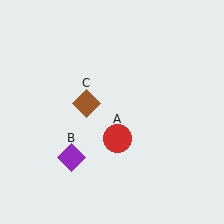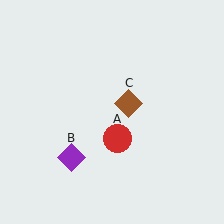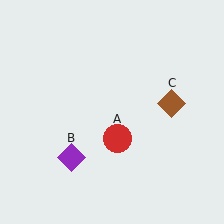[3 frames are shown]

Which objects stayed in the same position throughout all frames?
Red circle (object A) and purple diamond (object B) remained stationary.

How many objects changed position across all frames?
1 object changed position: brown diamond (object C).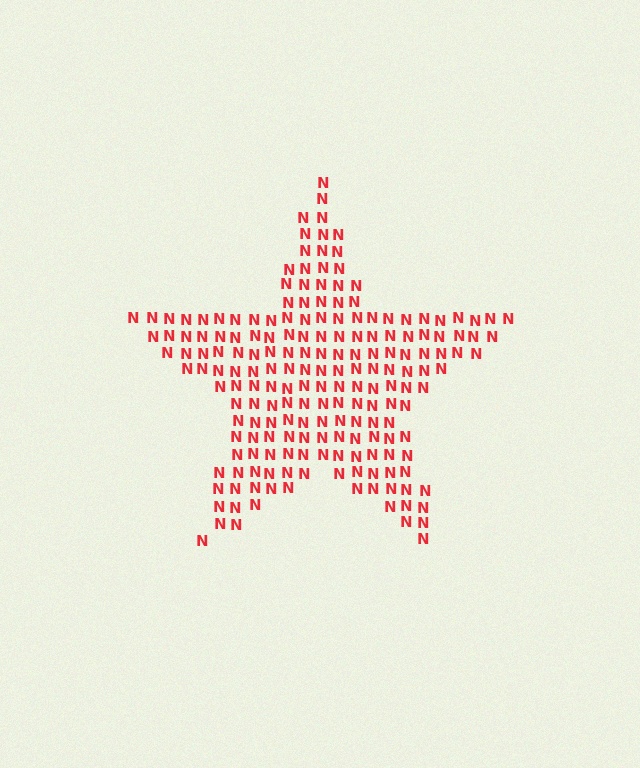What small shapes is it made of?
It is made of small letter N's.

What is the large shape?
The large shape is a star.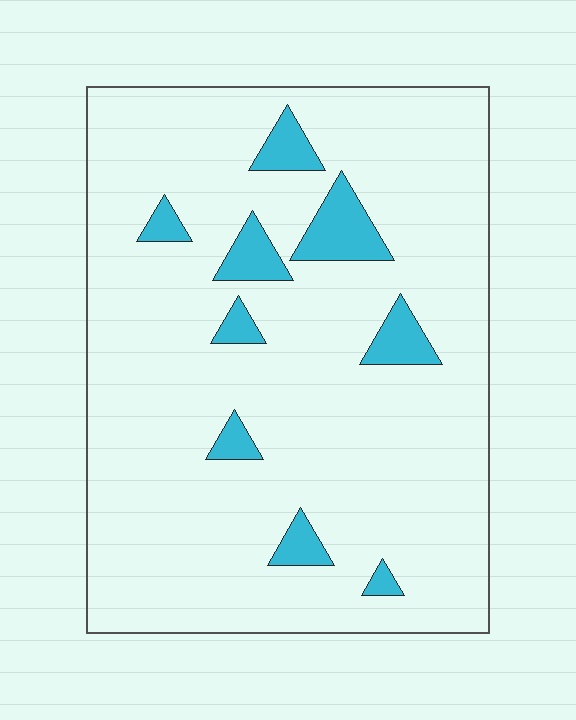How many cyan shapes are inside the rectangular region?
9.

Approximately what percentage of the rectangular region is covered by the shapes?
Approximately 10%.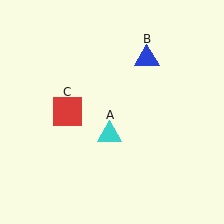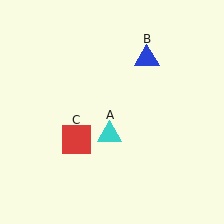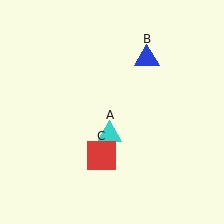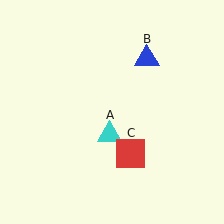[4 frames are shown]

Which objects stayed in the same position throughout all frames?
Cyan triangle (object A) and blue triangle (object B) remained stationary.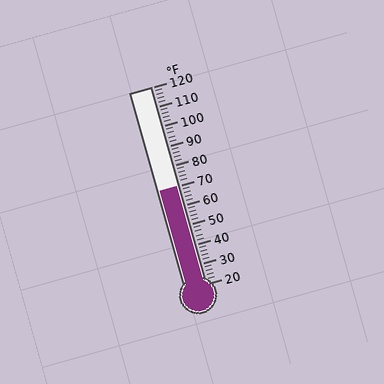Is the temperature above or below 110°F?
The temperature is below 110°F.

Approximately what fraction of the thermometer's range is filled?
The thermometer is filled to approximately 50% of its range.